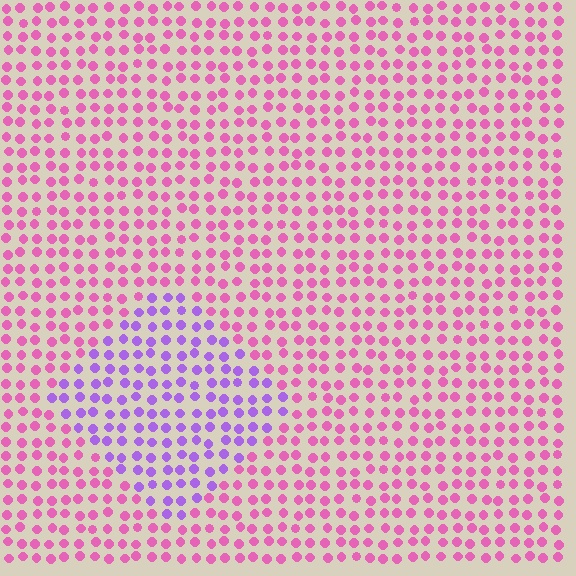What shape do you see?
I see a diamond.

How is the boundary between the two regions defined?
The boundary is defined purely by a slight shift in hue (about 50 degrees). Spacing, size, and orientation are identical on both sides.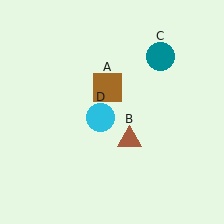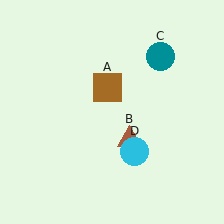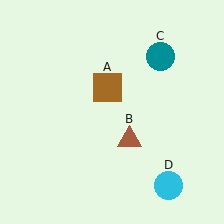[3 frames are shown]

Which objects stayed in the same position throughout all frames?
Brown square (object A) and brown triangle (object B) and teal circle (object C) remained stationary.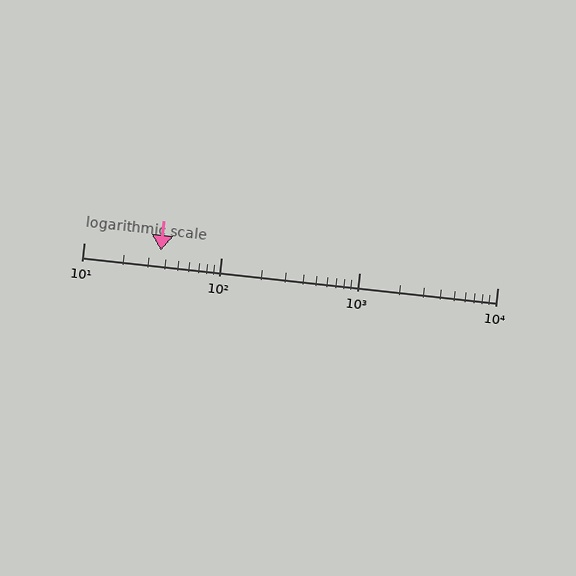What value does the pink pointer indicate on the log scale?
The pointer indicates approximately 36.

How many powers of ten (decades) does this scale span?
The scale spans 3 decades, from 10 to 10000.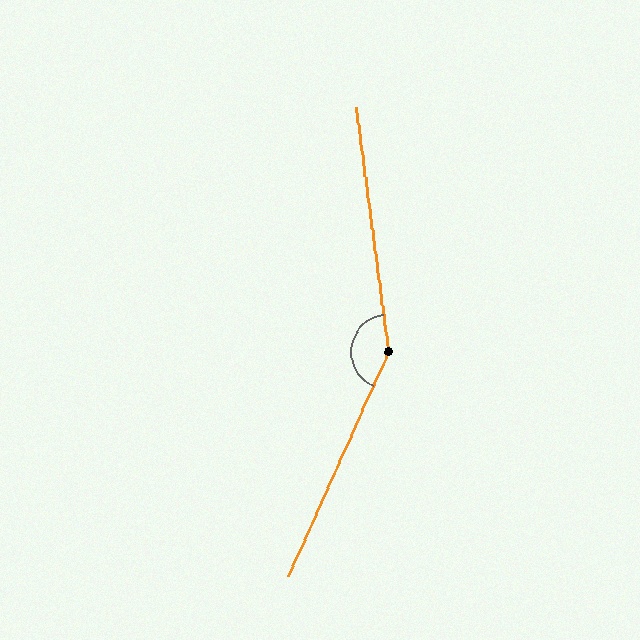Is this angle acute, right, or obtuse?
It is obtuse.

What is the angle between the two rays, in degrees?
Approximately 148 degrees.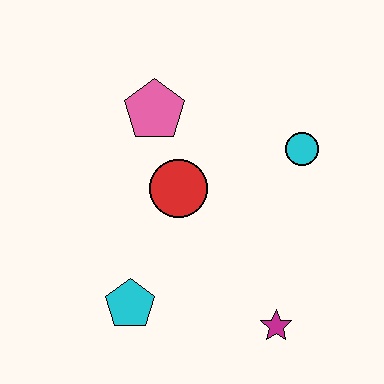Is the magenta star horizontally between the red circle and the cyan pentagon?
No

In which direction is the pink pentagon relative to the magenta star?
The pink pentagon is above the magenta star.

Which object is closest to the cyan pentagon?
The red circle is closest to the cyan pentagon.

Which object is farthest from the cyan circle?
The cyan pentagon is farthest from the cyan circle.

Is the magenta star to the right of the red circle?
Yes